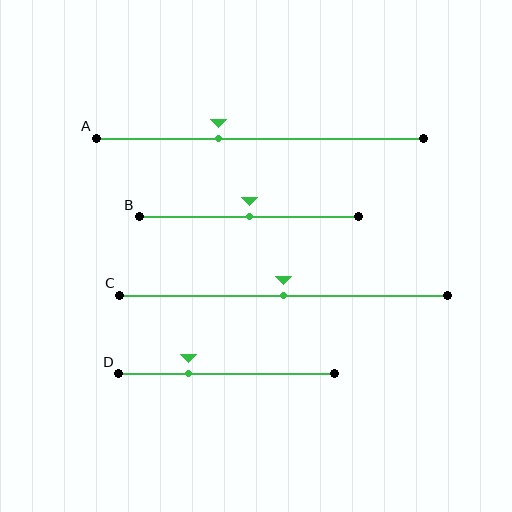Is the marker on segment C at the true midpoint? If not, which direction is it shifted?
Yes, the marker on segment C is at the true midpoint.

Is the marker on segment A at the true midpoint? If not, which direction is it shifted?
No, the marker on segment A is shifted to the left by about 13% of the segment length.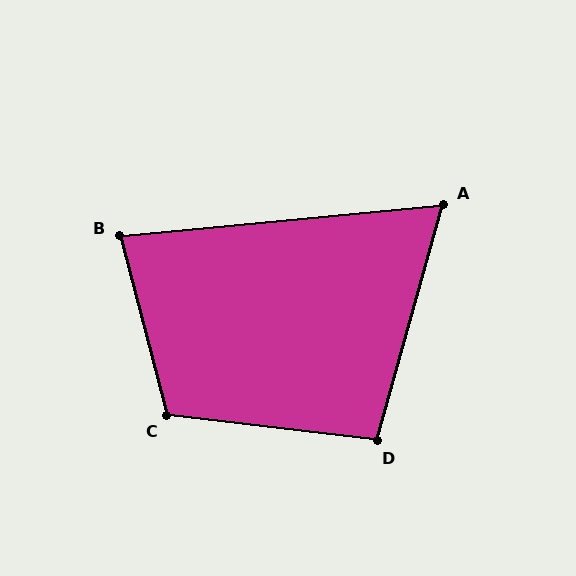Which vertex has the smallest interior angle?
A, at approximately 69 degrees.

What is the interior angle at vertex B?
Approximately 81 degrees (acute).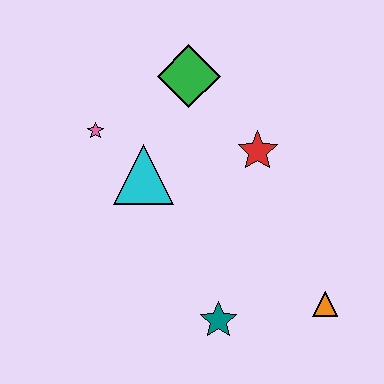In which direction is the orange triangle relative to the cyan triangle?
The orange triangle is to the right of the cyan triangle.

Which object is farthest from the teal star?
The green diamond is farthest from the teal star.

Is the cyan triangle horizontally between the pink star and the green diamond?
Yes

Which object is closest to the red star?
The green diamond is closest to the red star.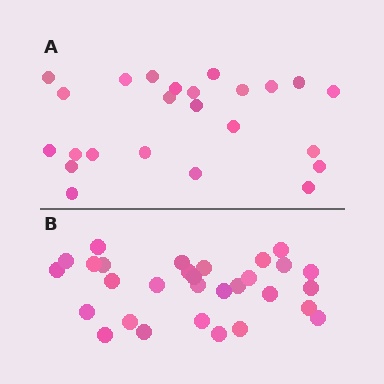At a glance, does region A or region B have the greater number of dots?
Region B (the bottom region) has more dots.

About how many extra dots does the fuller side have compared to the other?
Region B has about 6 more dots than region A.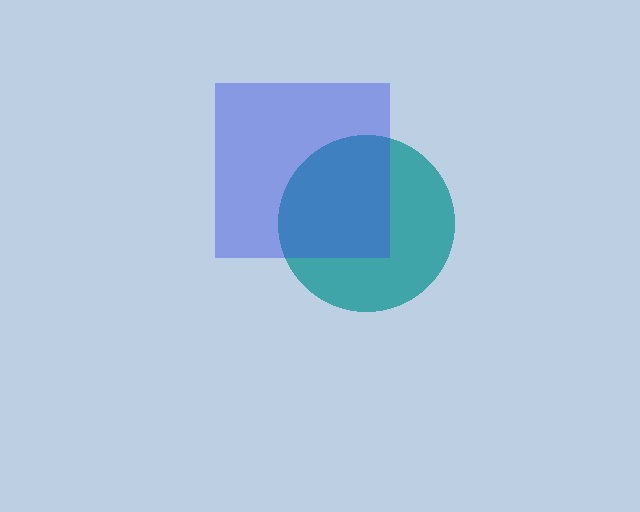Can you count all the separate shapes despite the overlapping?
Yes, there are 2 separate shapes.